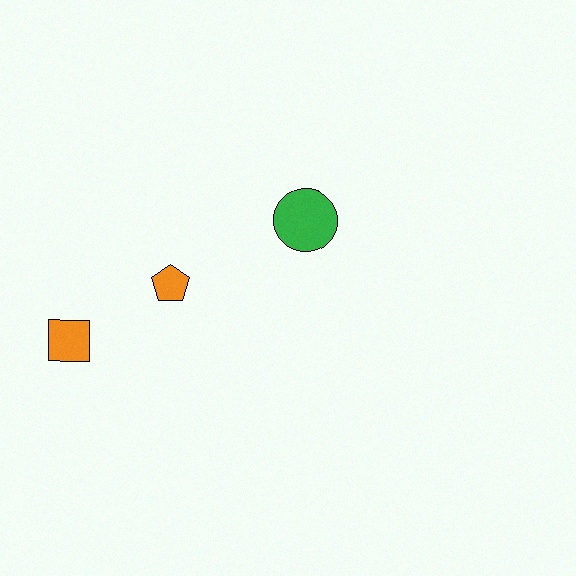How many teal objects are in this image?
There are no teal objects.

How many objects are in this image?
There are 3 objects.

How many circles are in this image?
There is 1 circle.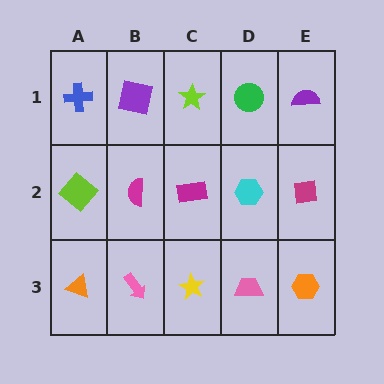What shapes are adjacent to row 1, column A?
A lime diamond (row 2, column A), a purple square (row 1, column B).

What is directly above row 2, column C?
A lime star.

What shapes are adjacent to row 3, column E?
A magenta square (row 2, column E), a pink trapezoid (row 3, column D).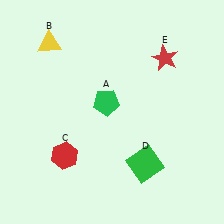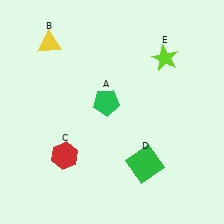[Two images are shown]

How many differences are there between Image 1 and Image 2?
There is 1 difference between the two images.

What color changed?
The star (E) changed from red in Image 1 to lime in Image 2.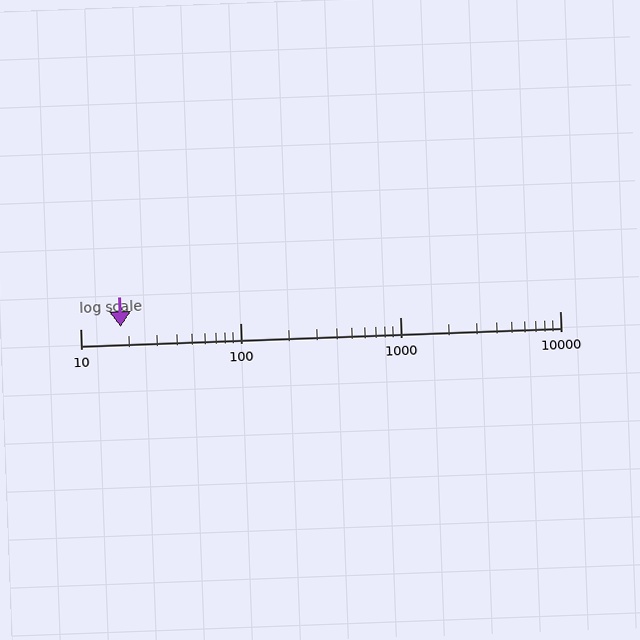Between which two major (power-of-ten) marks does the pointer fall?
The pointer is between 10 and 100.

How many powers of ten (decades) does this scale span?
The scale spans 3 decades, from 10 to 10000.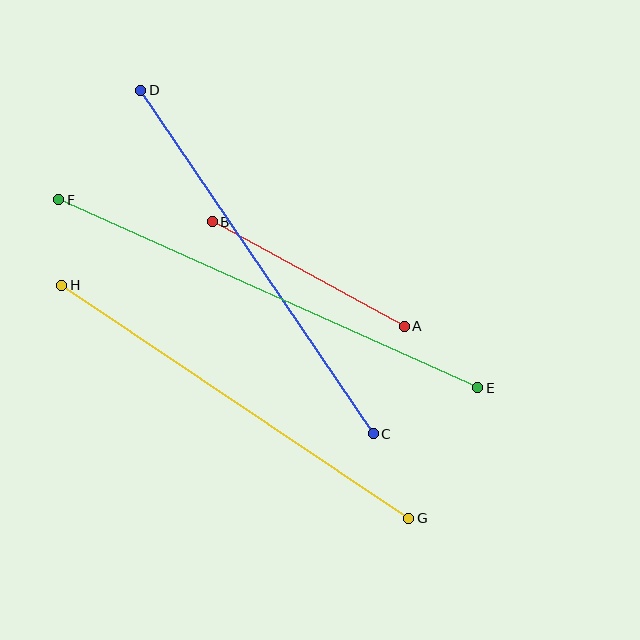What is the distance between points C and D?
The distance is approximately 415 pixels.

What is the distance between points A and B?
The distance is approximately 219 pixels.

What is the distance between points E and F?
The distance is approximately 460 pixels.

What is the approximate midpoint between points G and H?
The midpoint is at approximately (235, 402) pixels.